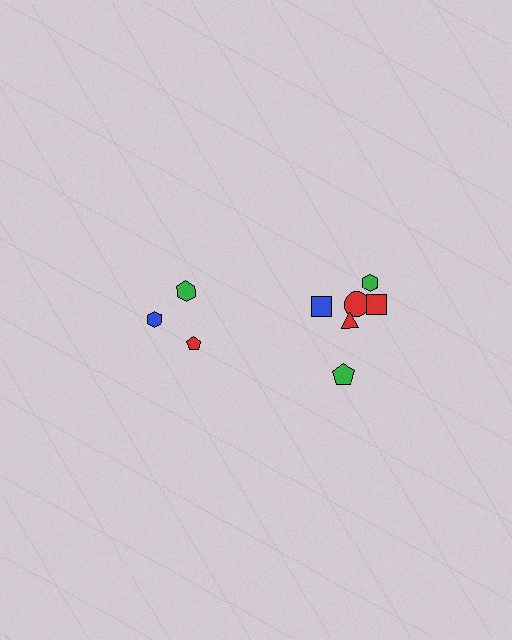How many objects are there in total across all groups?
There are 9 objects.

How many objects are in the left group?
There are 3 objects.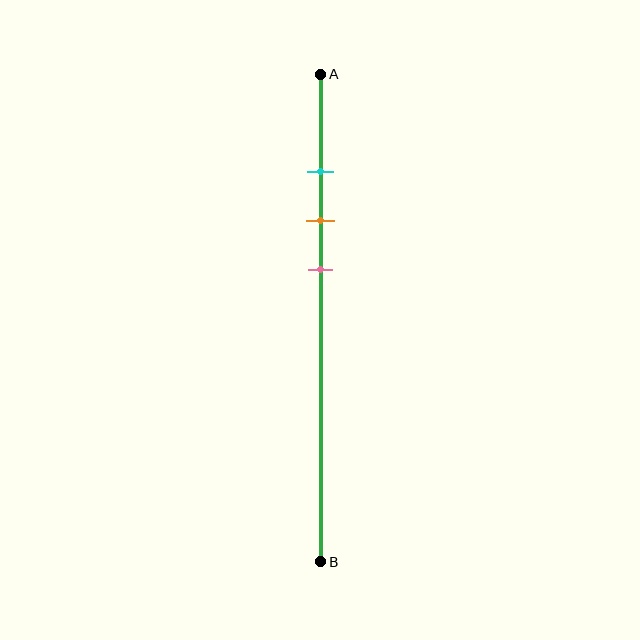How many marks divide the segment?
There are 3 marks dividing the segment.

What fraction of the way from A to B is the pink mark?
The pink mark is approximately 40% (0.4) of the way from A to B.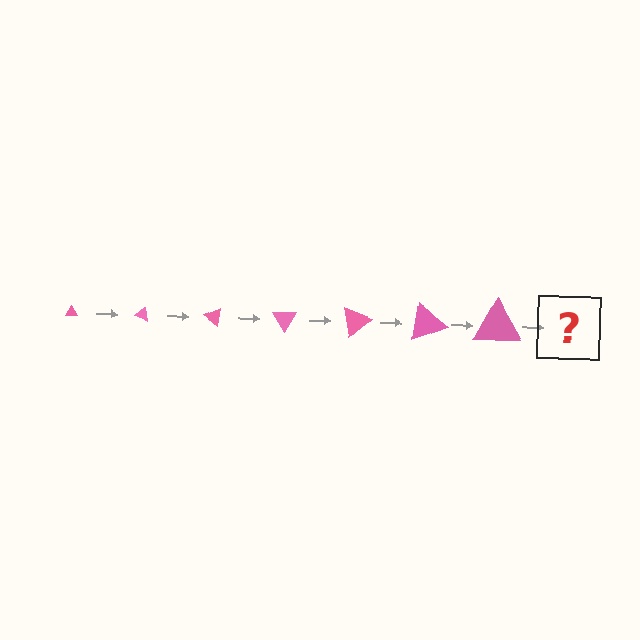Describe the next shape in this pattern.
It should be a triangle, larger than the previous one and rotated 140 degrees from the start.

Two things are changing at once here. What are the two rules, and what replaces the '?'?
The two rules are that the triangle grows larger each step and it rotates 20 degrees each step. The '?' should be a triangle, larger than the previous one and rotated 140 degrees from the start.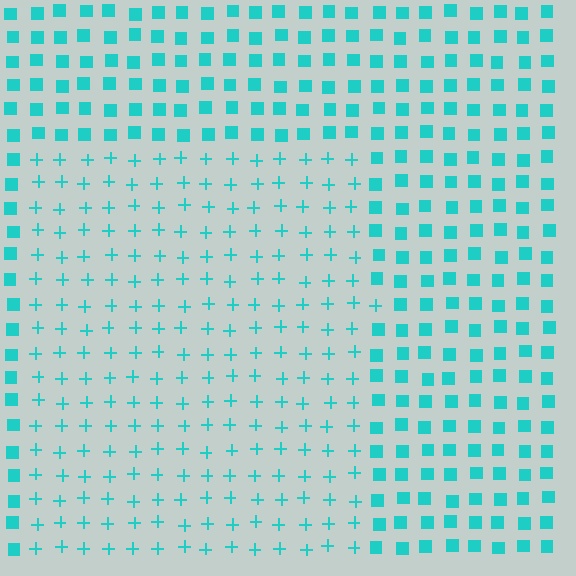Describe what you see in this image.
The image is filled with small cyan elements arranged in a uniform grid. A rectangle-shaped region contains plus signs, while the surrounding area contains squares. The boundary is defined purely by the change in element shape.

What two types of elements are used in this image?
The image uses plus signs inside the rectangle region and squares outside it.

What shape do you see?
I see a rectangle.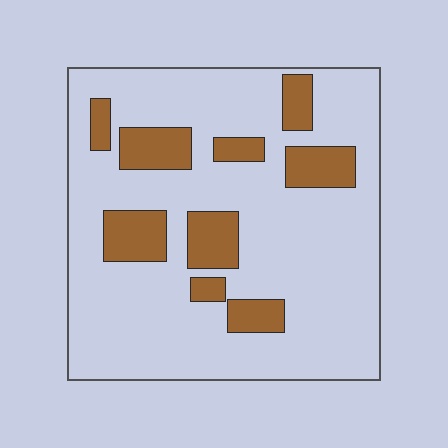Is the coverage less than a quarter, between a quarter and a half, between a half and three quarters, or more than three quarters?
Less than a quarter.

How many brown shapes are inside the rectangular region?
9.